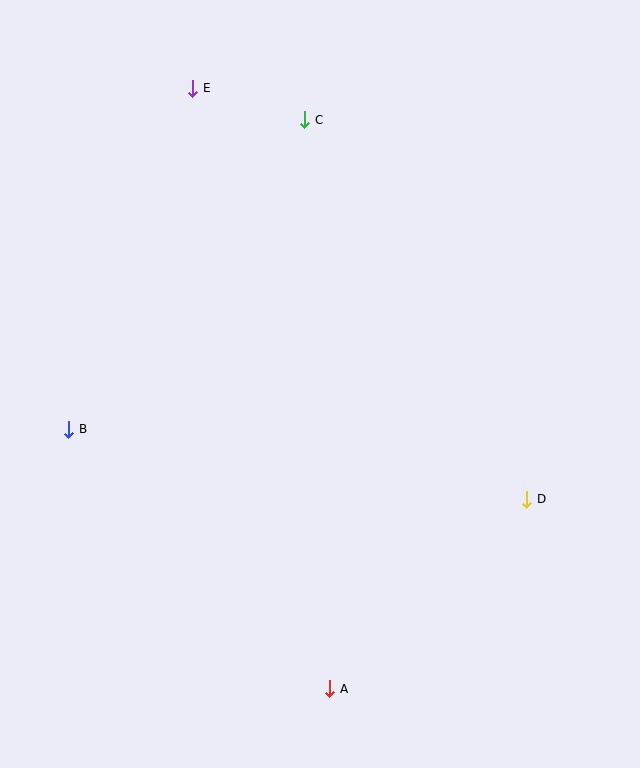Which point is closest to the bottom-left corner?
Point A is closest to the bottom-left corner.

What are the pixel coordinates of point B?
Point B is at (69, 429).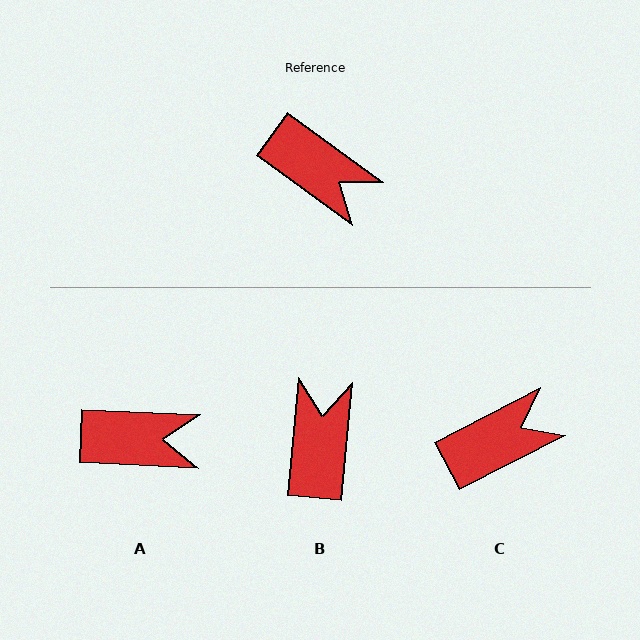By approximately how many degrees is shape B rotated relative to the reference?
Approximately 121 degrees counter-clockwise.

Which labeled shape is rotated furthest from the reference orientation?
B, about 121 degrees away.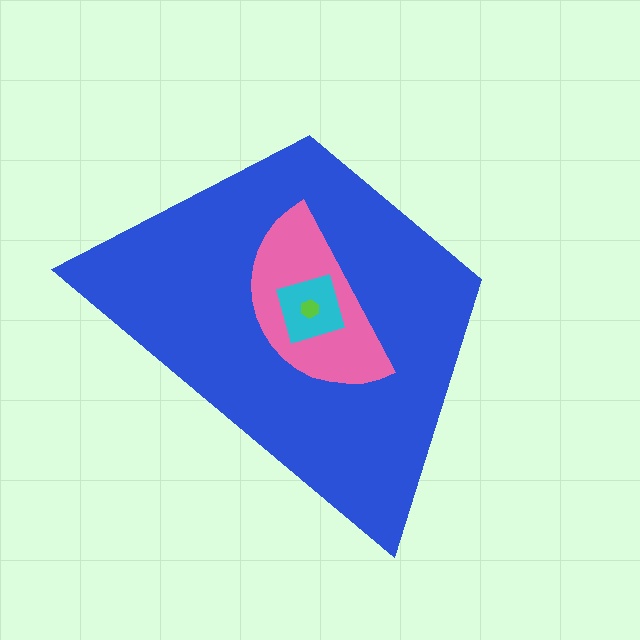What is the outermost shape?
The blue trapezoid.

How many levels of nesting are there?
4.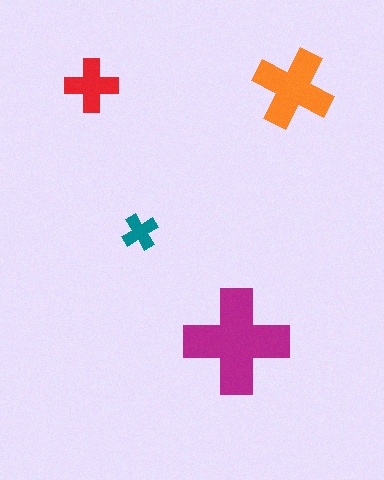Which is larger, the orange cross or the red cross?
The orange one.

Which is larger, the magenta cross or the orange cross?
The magenta one.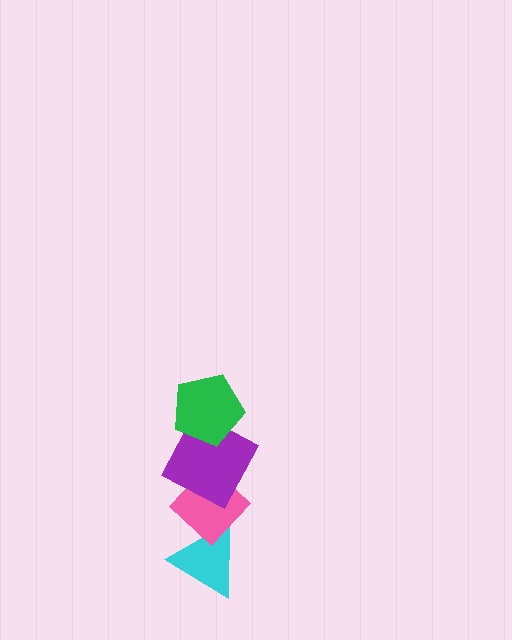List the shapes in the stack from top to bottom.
From top to bottom: the green pentagon, the purple square, the pink diamond, the cyan triangle.